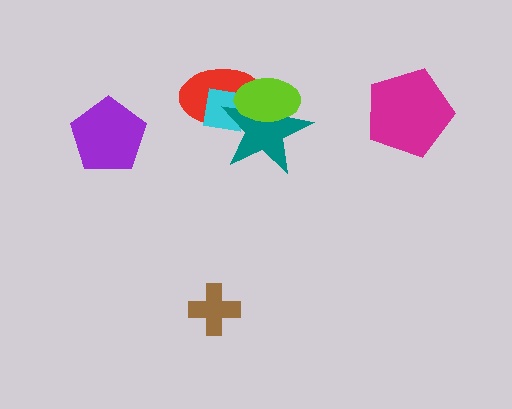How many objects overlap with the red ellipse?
3 objects overlap with the red ellipse.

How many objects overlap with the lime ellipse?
3 objects overlap with the lime ellipse.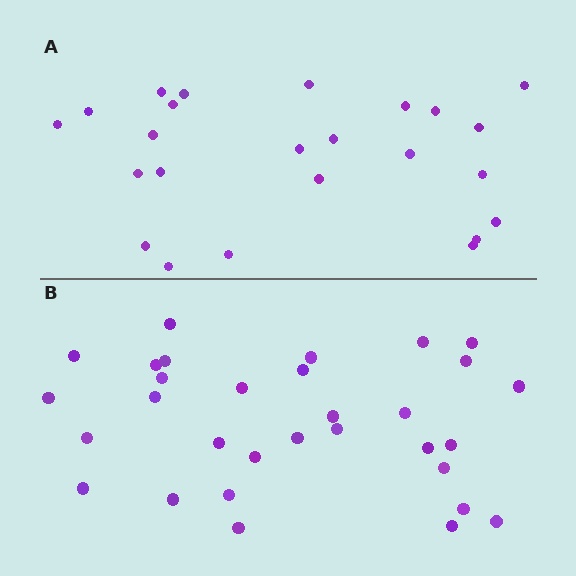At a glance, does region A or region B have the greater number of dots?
Region B (the bottom region) has more dots.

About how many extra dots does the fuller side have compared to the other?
Region B has roughly 8 or so more dots than region A.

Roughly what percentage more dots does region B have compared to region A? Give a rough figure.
About 30% more.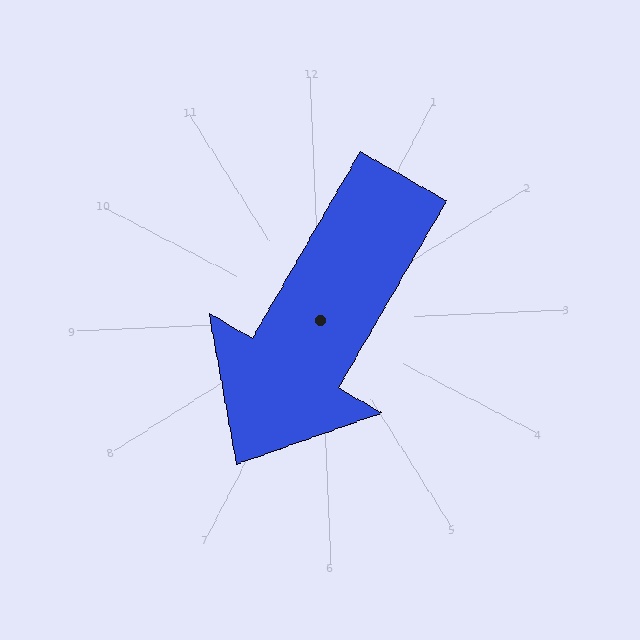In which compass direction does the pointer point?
Southwest.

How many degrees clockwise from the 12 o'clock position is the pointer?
Approximately 213 degrees.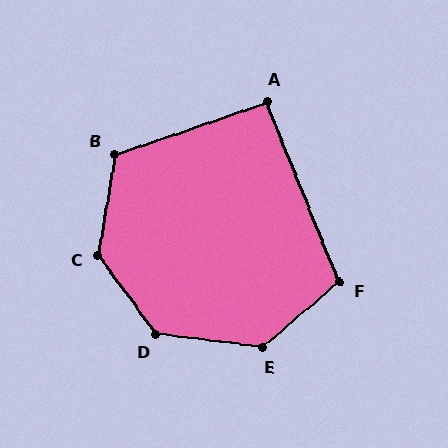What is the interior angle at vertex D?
Approximately 133 degrees (obtuse).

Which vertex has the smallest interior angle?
A, at approximately 93 degrees.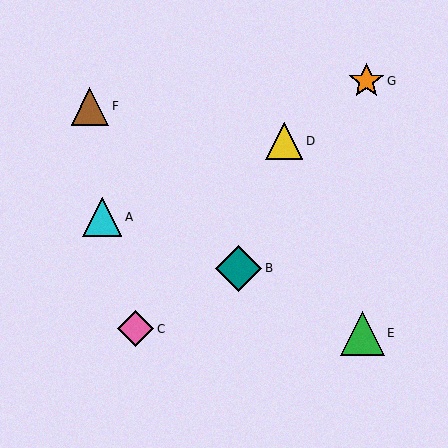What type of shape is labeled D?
Shape D is a yellow triangle.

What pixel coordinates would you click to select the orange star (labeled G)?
Click at (366, 81) to select the orange star G.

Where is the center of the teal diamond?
The center of the teal diamond is at (239, 268).